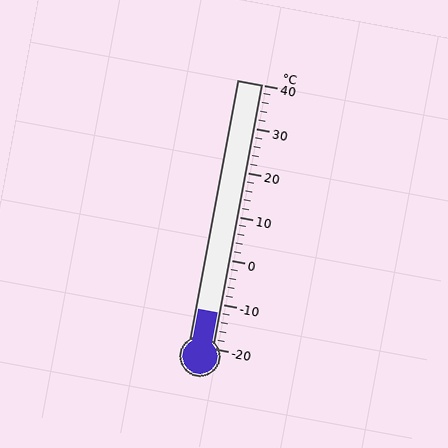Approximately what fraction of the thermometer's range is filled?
The thermometer is filled to approximately 15% of its range.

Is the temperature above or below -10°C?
The temperature is below -10°C.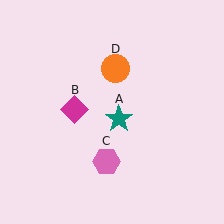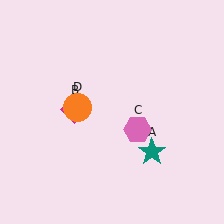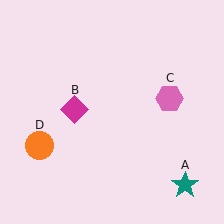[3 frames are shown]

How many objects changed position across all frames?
3 objects changed position: teal star (object A), pink hexagon (object C), orange circle (object D).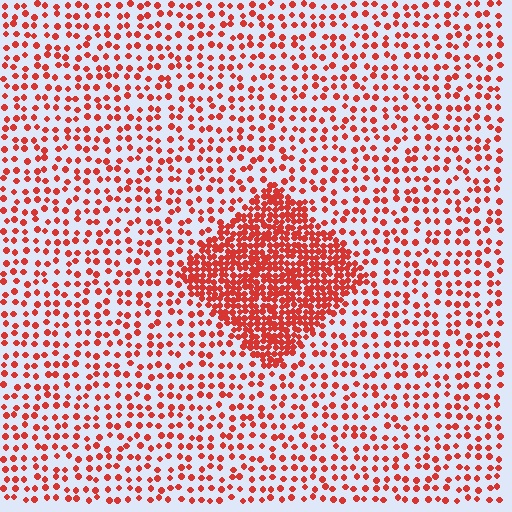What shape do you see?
I see a diamond.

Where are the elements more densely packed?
The elements are more densely packed inside the diamond boundary.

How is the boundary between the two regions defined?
The boundary is defined by a change in element density (approximately 2.9x ratio). All elements are the same color, size, and shape.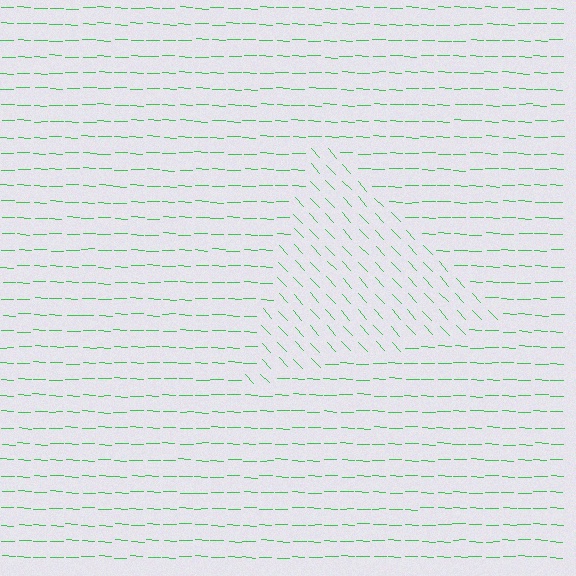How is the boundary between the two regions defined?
The boundary is defined purely by a change in line orientation (approximately 45 degrees difference). All lines are the same color and thickness.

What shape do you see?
I see a triangle.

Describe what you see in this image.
The image is filled with small green line segments. A triangle region in the image has lines oriented differently from the surrounding lines, creating a visible texture boundary.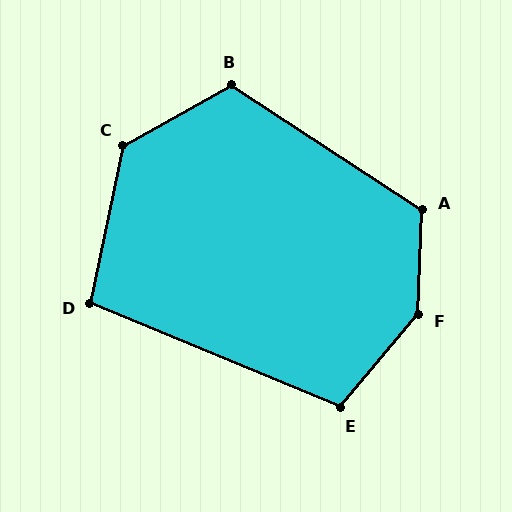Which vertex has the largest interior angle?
F, at approximately 142 degrees.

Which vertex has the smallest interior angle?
D, at approximately 101 degrees.